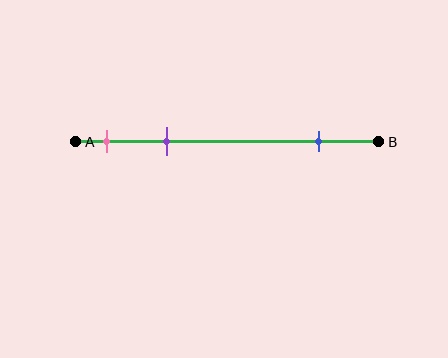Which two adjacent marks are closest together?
The pink and purple marks are the closest adjacent pair.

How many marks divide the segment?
There are 3 marks dividing the segment.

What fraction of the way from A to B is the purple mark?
The purple mark is approximately 30% (0.3) of the way from A to B.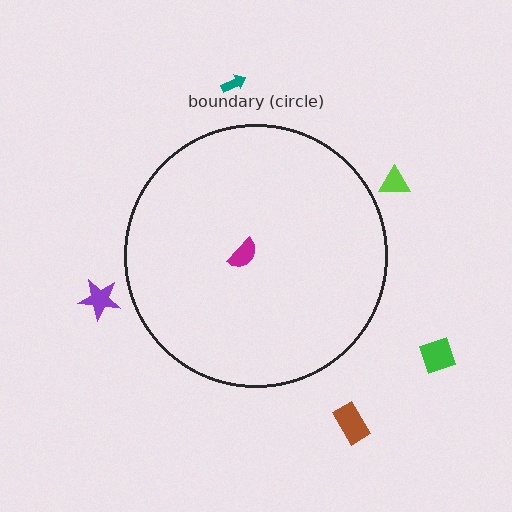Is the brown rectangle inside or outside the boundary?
Outside.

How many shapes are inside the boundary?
1 inside, 5 outside.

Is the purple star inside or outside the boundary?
Outside.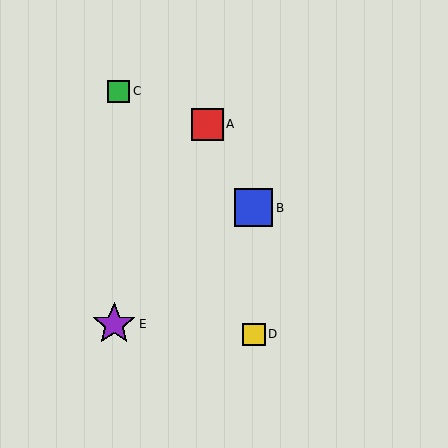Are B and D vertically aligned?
Yes, both are at x≈254.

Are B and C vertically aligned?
No, B is at x≈254 and C is at x≈119.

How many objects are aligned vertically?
2 objects (B, D) are aligned vertically.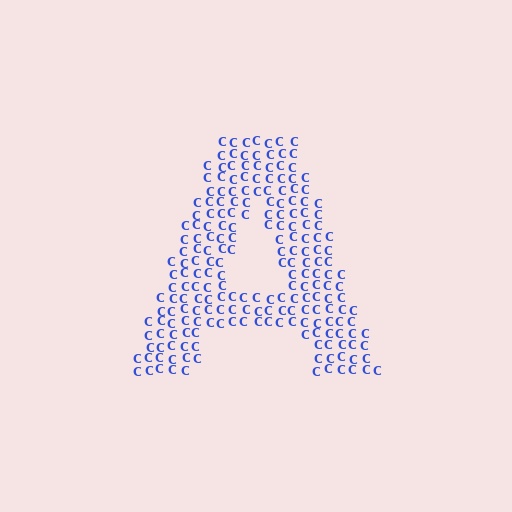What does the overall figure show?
The overall figure shows the letter A.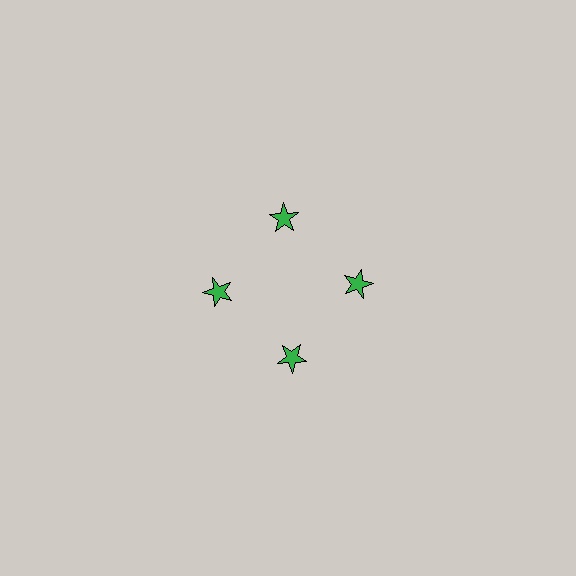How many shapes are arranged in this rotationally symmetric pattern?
There are 4 shapes, arranged in 4 groups of 1.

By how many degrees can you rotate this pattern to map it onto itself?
The pattern maps onto itself every 90 degrees of rotation.